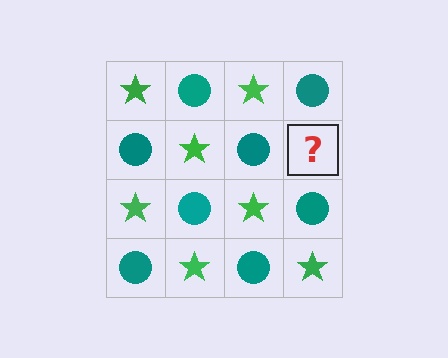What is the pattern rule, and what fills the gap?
The rule is that it alternates green star and teal circle in a checkerboard pattern. The gap should be filled with a green star.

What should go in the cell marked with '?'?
The missing cell should contain a green star.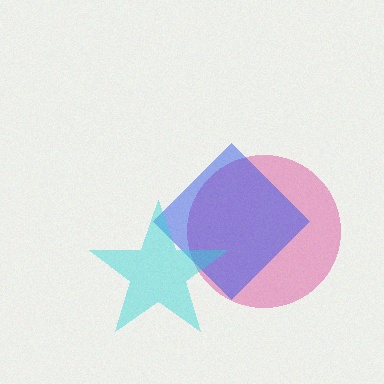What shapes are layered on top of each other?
The layered shapes are: a pink circle, a blue diamond, a cyan star.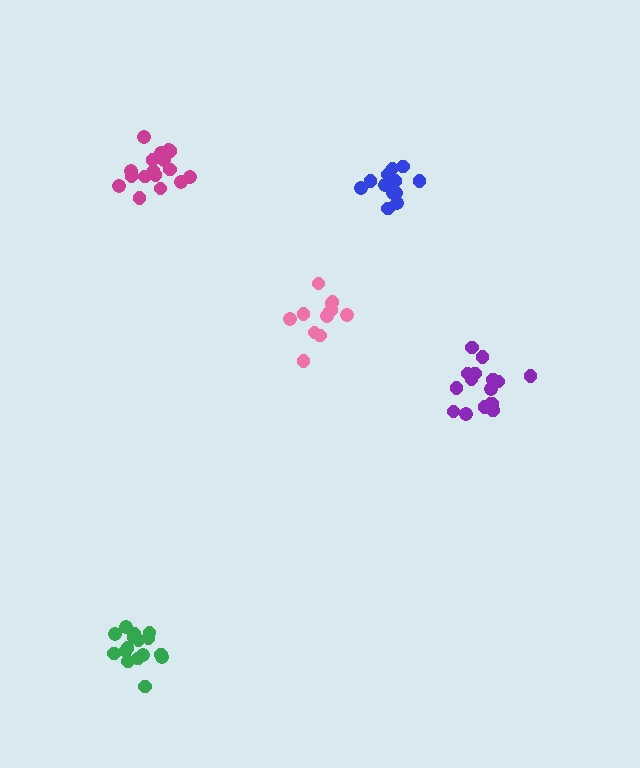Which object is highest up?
The magenta cluster is topmost.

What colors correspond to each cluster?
The clusters are colored: pink, magenta, purple, green, blue.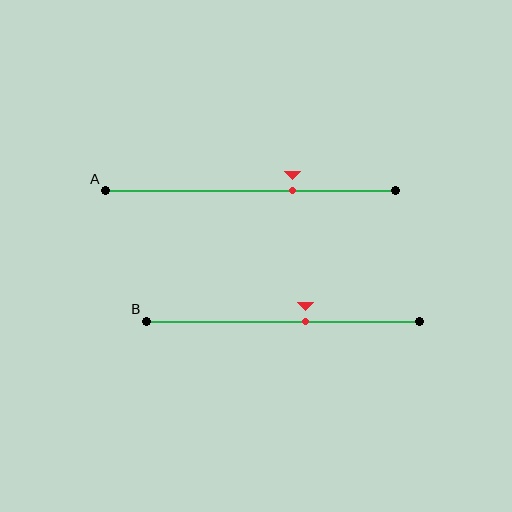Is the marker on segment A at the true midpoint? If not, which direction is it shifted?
No, the marker on segment A is shifted to the right by about 15% of the segment length.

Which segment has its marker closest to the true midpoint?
Segment B has its marker closest to the true midpoint.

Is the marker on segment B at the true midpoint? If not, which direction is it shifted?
No, the marker on segment B is shifted to the right by about 8% of the segment length.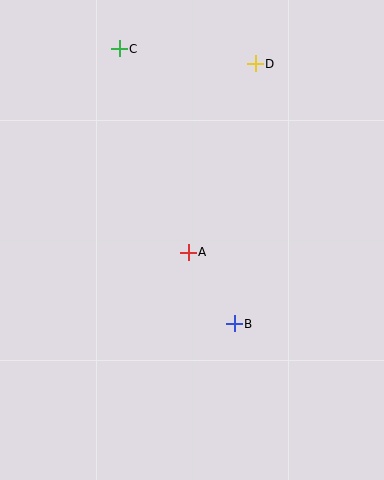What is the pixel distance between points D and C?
The distance between D and C is 137 pixels.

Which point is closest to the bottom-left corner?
Point B is closest to the bottom-left corner.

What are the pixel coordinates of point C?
Point C is at (119, 49).